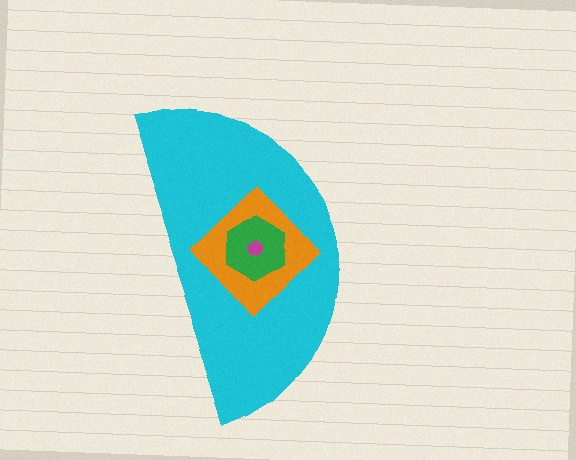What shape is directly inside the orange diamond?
The green hexagon.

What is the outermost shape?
The cyan semicircle.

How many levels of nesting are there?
4.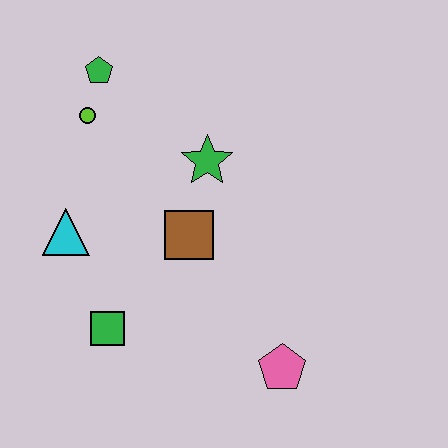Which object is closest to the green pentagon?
The lime circle is closest to the green pentagon.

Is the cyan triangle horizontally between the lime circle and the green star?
No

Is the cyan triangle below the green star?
Yes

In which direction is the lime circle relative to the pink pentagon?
The lime circle is above the pink pentagon.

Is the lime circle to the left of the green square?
Yes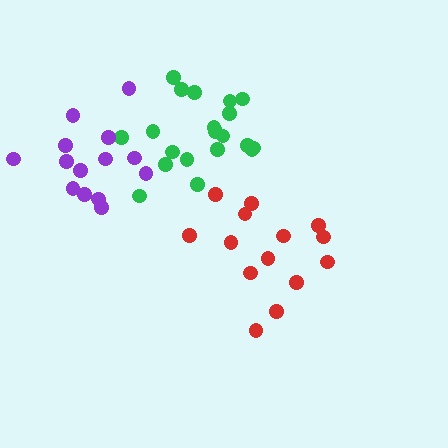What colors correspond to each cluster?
The clusters are colored: red, green, purple.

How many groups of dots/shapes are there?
There are 3 groups.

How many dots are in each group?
Group 1: 14 dots, Group 2: 20 dots, Group 3: 14 dots (48 total).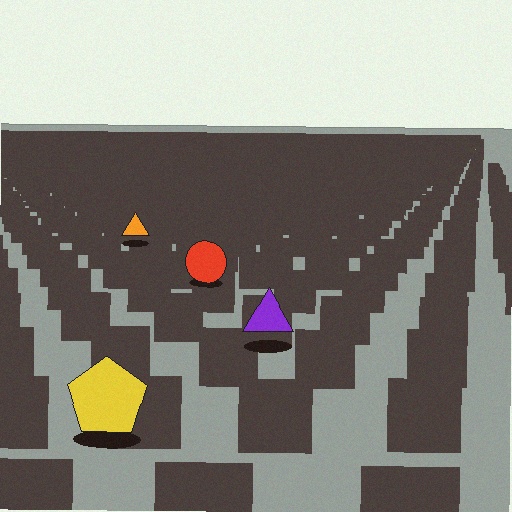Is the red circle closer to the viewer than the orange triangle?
Yes. The red circle is closer — you can tell from the texture gradient: the ground texture is coarser near it.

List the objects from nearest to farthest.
From nearest to farthest: the yellow pentagon, the purple triangle, the red circle, the orange triangle.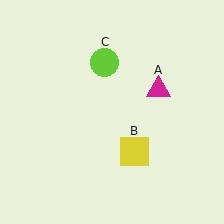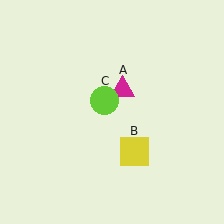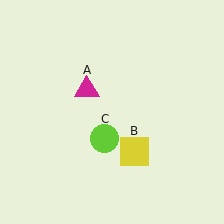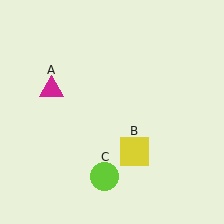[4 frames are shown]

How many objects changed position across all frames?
2 objects changed position: magenta triangle (object A), lime circle (object C).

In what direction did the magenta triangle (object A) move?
The magenta triangle (object A) moved left.